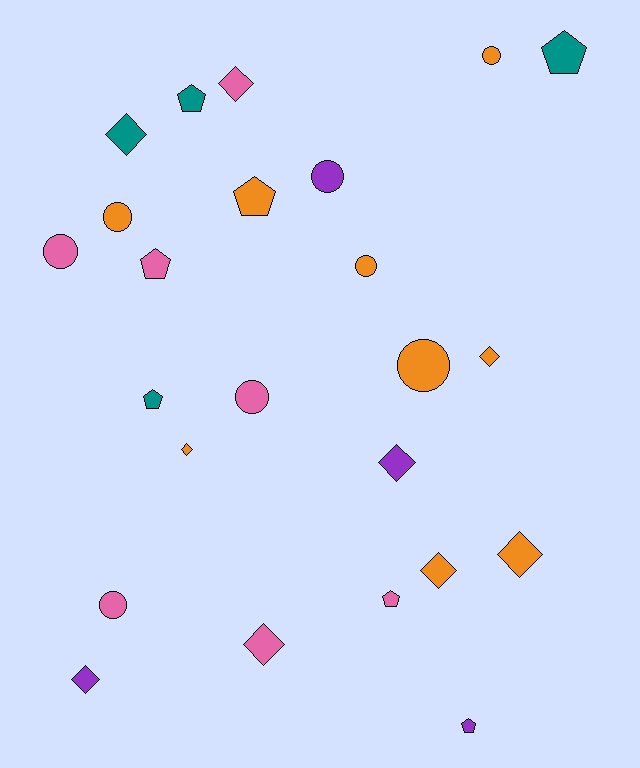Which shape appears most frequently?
Diamond, with 9 objects.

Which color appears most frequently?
Orange, with 9 objects.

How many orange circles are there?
There are 4 orange circles.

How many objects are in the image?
There are 24 objects.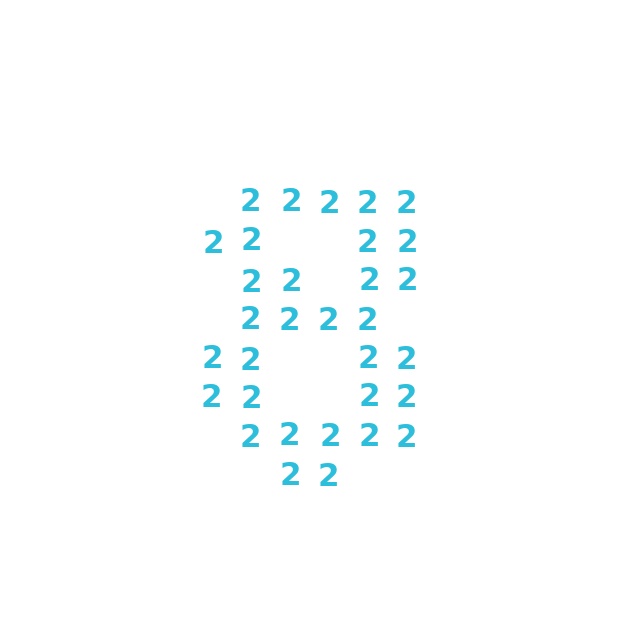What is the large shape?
The large shape is the digit 8.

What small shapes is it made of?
It is made of small digit 2's.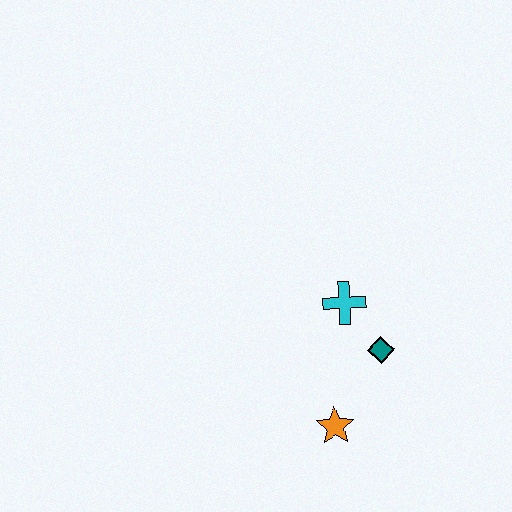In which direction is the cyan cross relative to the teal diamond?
The cyan cross is above the teal diamond.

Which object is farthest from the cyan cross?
The orange star is farthest from the cyan cross.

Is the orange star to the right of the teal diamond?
No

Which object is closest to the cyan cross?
The teal diamond is closest to the cyan cross.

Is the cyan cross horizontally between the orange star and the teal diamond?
Yes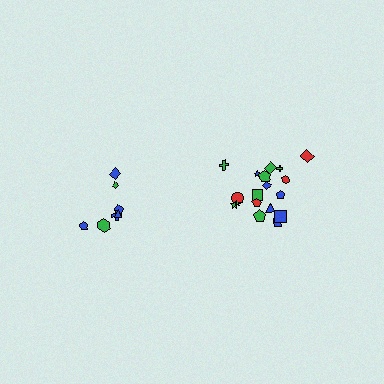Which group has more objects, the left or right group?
The right group.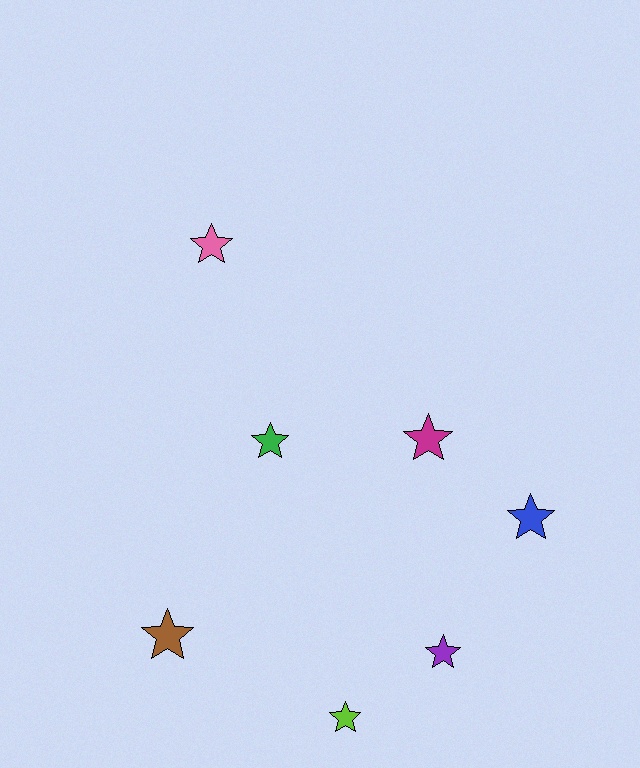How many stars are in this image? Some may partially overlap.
There are 7 stars.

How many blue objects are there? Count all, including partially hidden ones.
There is 1 blue object.